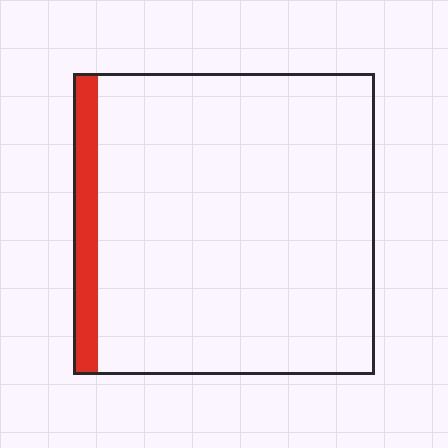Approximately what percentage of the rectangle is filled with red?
Approximately 10%.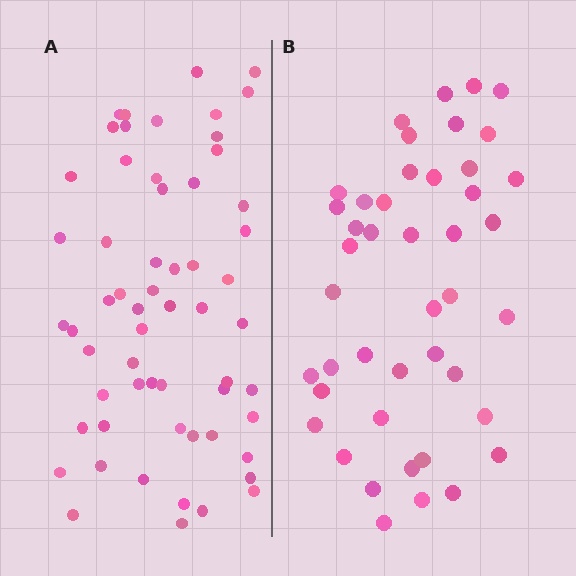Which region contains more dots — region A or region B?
Region A (the left region) has more dots.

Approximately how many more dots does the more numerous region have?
Region A has approximately 15 more dots than region B.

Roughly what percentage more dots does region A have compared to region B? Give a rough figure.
About 35% more.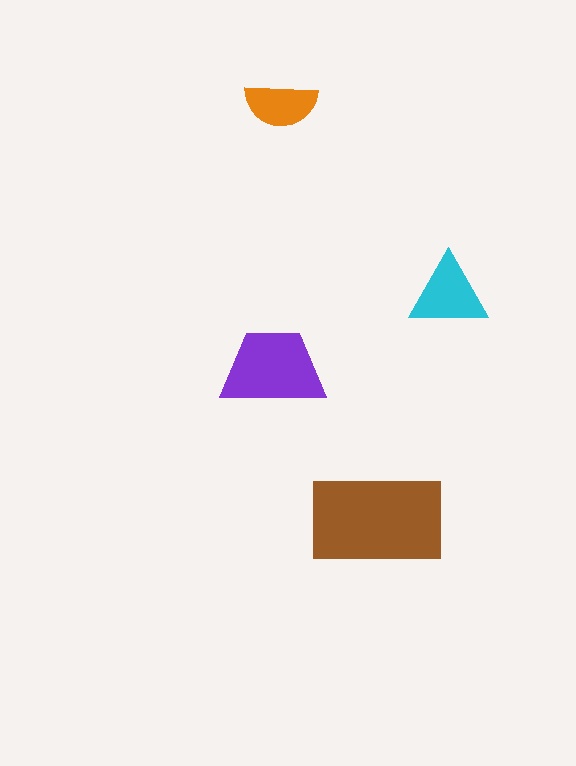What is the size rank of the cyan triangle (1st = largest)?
3rd.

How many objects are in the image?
There are 4 objects in the image.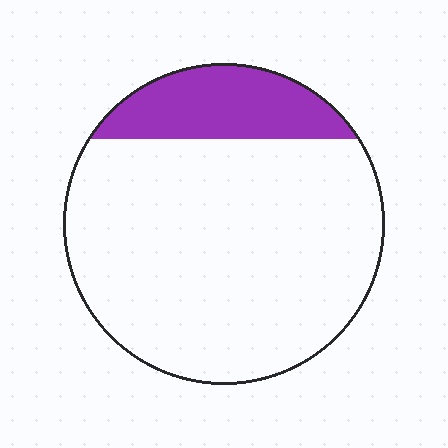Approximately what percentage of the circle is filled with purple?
Approximately 20%.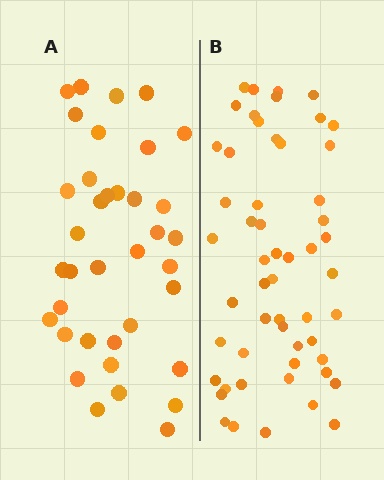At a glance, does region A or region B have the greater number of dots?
Region B (the right region) has more dots.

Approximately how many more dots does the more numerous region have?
Region B has approximately 15 more dots than region A.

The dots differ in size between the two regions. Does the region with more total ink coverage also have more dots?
No. Region A has more total ink coverage because its dots are larger, but region B actually contains more individual dots. Total area can be misleading — the number of items is what matters here.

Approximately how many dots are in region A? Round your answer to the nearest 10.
About 40 dots. (The exact count is 37, which rounds to 40.)